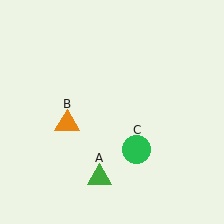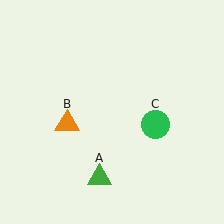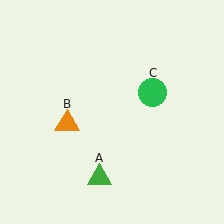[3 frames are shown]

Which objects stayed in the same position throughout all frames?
Green triangle (object A) and orange triangle (object B) remained stationary.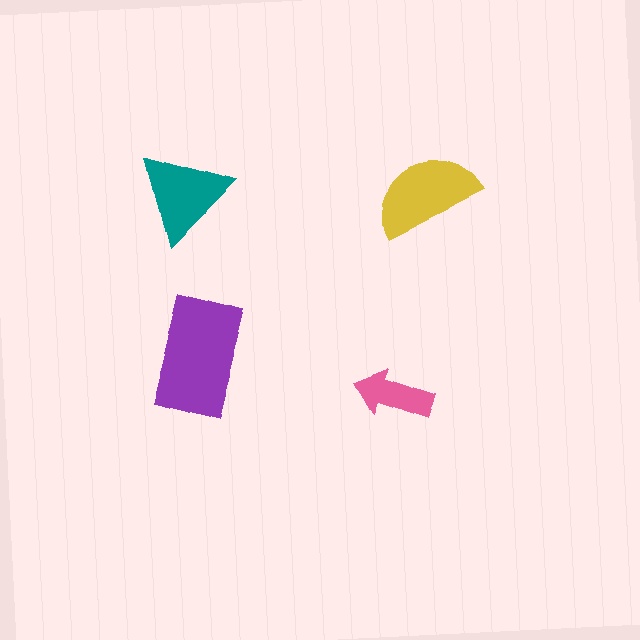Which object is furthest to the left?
The teal triangle is leftmost.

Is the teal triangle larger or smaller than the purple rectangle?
Smaller.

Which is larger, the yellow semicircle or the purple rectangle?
The purple rectangle.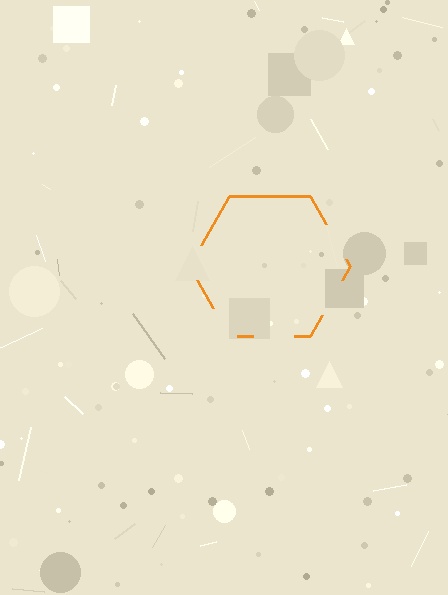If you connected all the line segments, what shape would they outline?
They would outline a hexagon.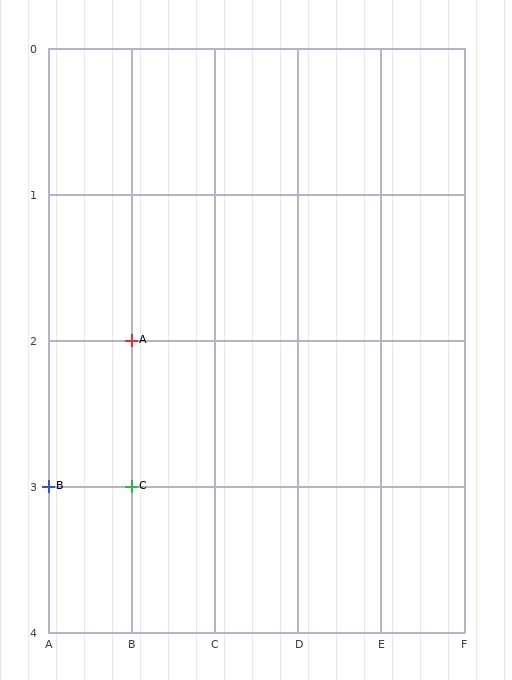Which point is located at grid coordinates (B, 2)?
Point A is at (B, 2).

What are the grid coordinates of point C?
Point C is at grid coordinates (B, 3).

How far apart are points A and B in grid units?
Points A and B are 1 column and 1 row apart (about 1.4 grid units diagonally).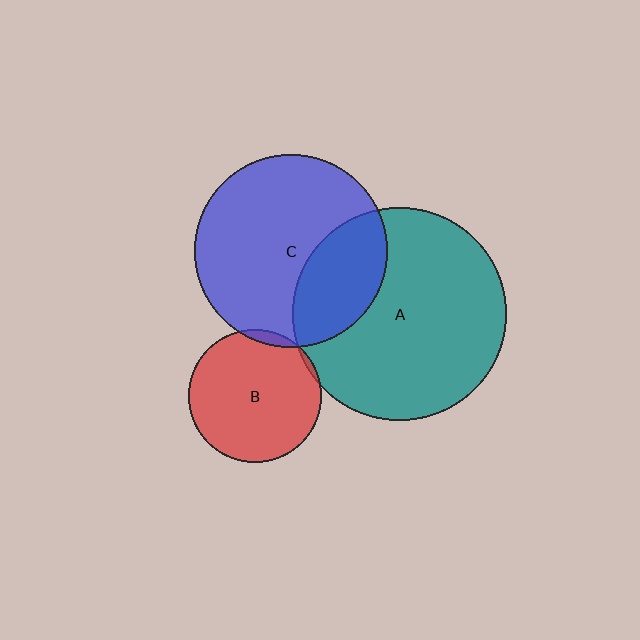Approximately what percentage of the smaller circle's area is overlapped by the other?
Approximately 5%.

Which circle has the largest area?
Circle A (teal).